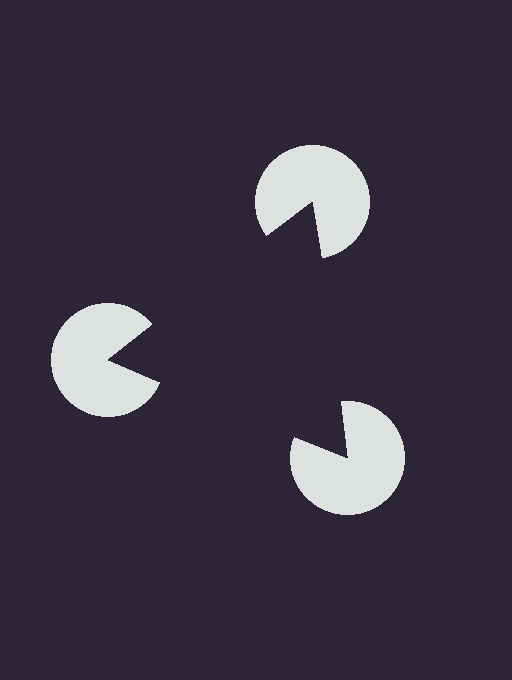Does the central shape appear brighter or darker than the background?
It typically appears slightly darker than the background, even though no actual brightness change is drawn.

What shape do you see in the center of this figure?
An illusory triangle — its edges are inferred from the aligned wedge cuts in the pac-man discs, not physically drawn.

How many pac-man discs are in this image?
There are 3 — one at each vertex of the illusory triangle.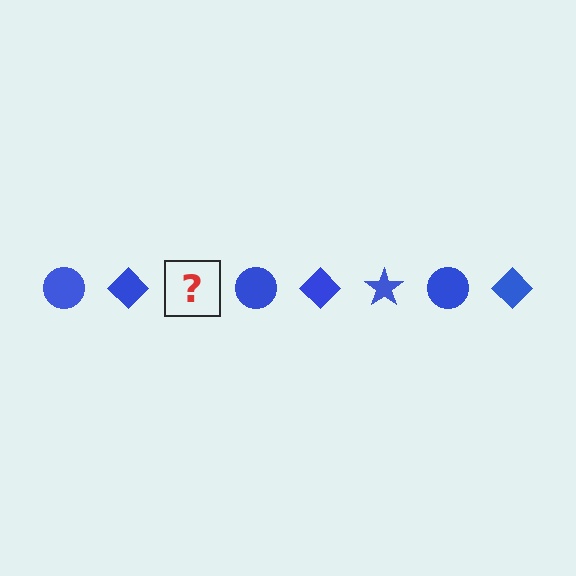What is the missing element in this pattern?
The missing element is a blue star.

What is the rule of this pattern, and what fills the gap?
The rule is that the pattern cycles through circle, diamond, star shapes in blue. The gap should be filled with a blue star.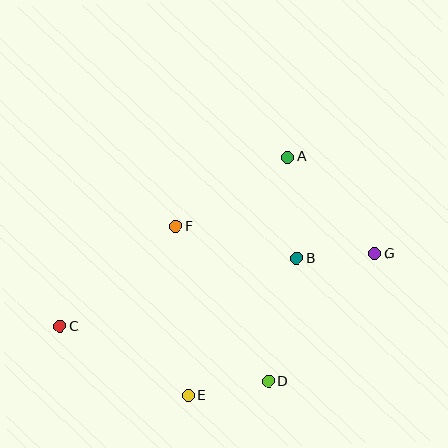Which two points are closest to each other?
Points B and G are closest to each other.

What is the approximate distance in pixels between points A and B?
The distance between A and B is approximately 102 pixels.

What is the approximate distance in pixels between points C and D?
The distance between C and D is approximately 216 pixels.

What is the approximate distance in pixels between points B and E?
The distance between B and E is approximately 175 pixels.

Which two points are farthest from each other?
Points C and G are farthest from each other.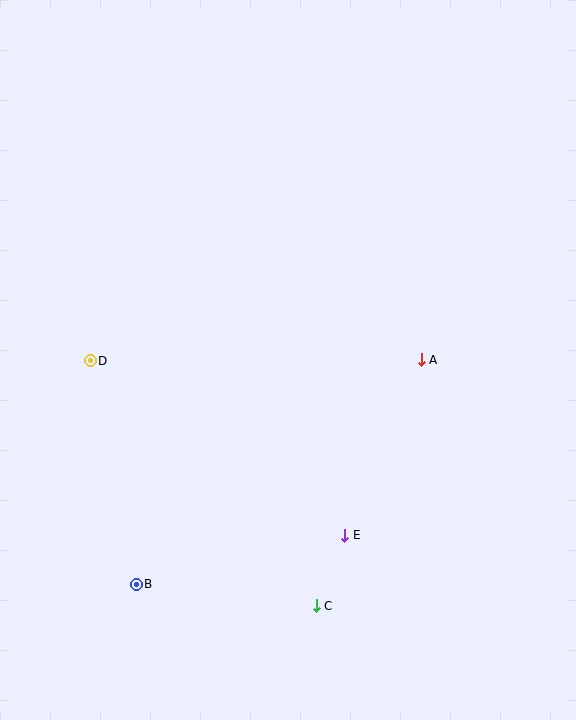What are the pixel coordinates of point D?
Point D is at (90, 361).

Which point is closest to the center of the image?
Point A at (421, 360) is closest to the center.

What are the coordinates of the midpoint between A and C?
The midpoint between A and C is at (369, 483).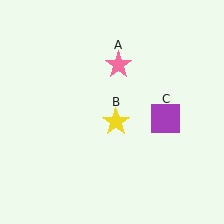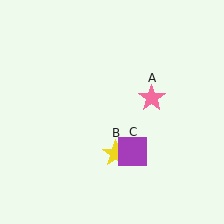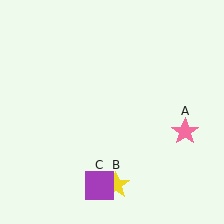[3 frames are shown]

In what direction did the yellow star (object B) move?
The yellow star (object B) moved down.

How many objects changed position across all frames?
3 objects changed position: pink star (object A), yellow star (object B), purple square (object C).